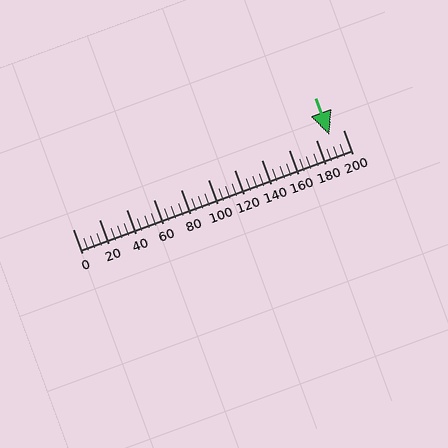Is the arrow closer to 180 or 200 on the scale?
The arrow is closer to 200.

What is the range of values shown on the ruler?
The ruler shows values from 0 to 200.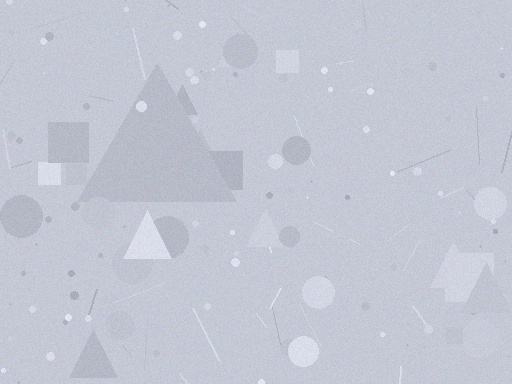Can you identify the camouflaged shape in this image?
The camouflaged shape is a triangle.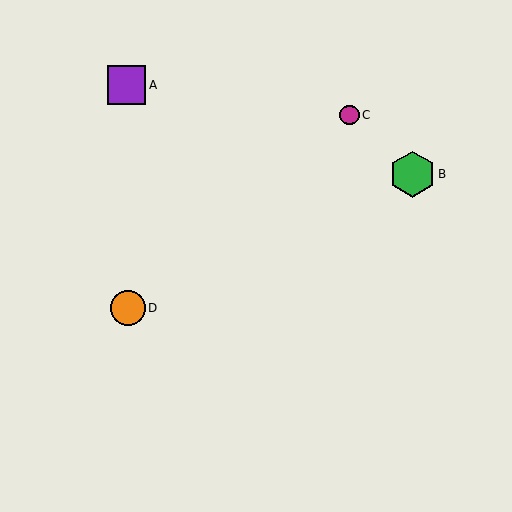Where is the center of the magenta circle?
The center of the magenta circle is at (350, 115).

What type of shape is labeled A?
Shape A is a purple square.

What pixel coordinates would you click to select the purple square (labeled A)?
Click at (126, 85) to select the purple square A.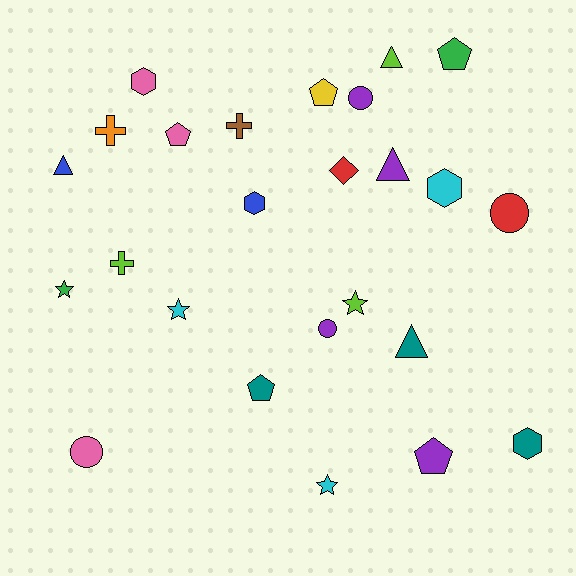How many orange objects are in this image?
There is 1 orange object.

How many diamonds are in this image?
There is 1 diamond.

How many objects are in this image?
There are 25 objects.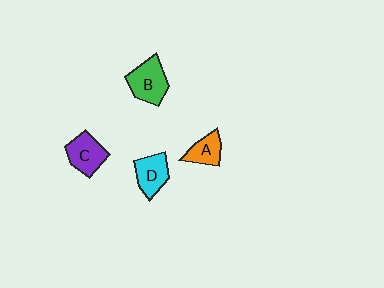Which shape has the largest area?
Shape B (green).